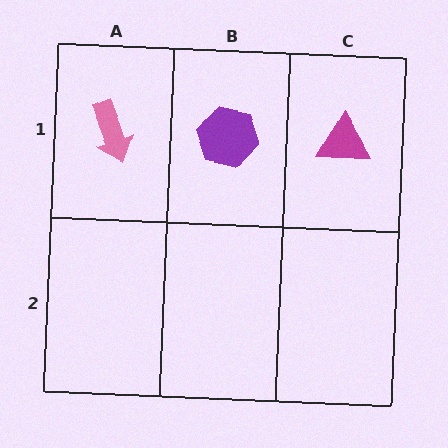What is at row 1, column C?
A magenta triangle.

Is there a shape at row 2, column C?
No, that cell is empty.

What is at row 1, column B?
A purple hexagon.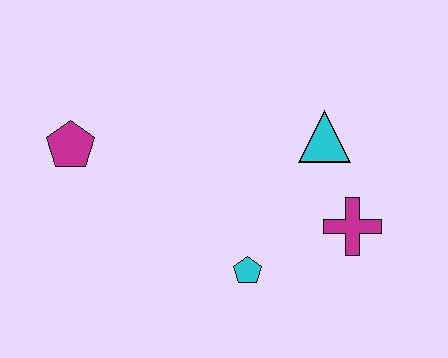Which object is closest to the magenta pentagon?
The cyan pentagon is closest to the magenta pentagon.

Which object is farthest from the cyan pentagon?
The magenta pentagon is farthest from the cyan pentagon.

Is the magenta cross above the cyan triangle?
No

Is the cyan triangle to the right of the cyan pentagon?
Yes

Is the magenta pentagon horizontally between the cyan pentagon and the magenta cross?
No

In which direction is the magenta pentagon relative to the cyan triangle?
The magenta pentagon is to the left of the cyan triangle.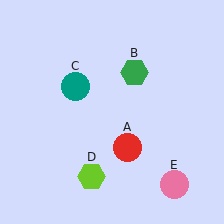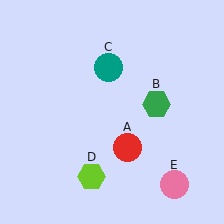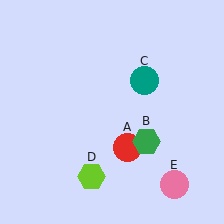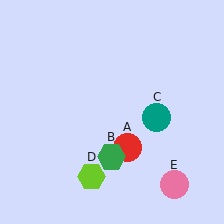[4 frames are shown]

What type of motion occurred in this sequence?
The green hexagon (object B), teal circle (object C) rotated clockwise around the center of the scene.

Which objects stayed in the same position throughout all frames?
Red circle (object A) and lime hexagon (object D) and pink circle (object E) remained stationary.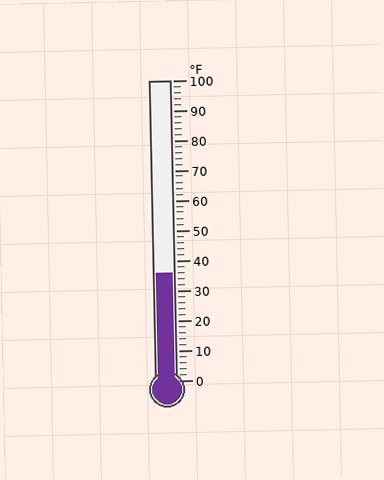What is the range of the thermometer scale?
The thermometer scale ranges from 0°F to 100°F.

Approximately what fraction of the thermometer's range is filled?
The thermometer is filled to approximately 35% of its range.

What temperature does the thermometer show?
The thermometer shows approximately 36°F.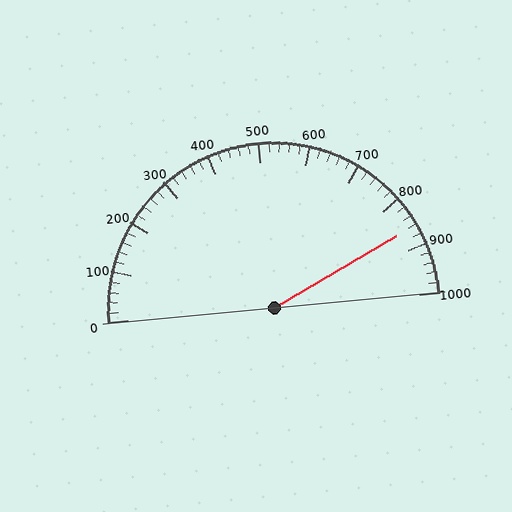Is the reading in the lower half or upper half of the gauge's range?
The reading is in the upper half of the range (0 to 1000).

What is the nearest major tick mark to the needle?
The nearest major tick mark is 900.